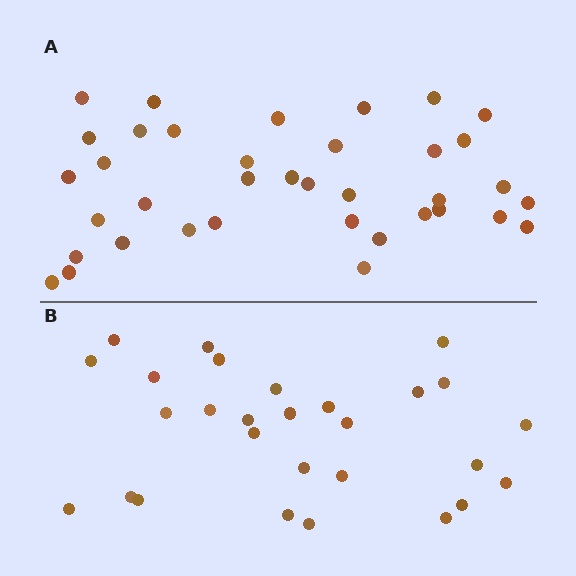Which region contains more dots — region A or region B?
Region A (the top region) has more dots.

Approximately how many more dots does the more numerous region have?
Region A has roughly 8 or so more dots than region B.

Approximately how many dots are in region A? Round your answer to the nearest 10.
About 40 dots. (The exact count is 37, which rounds to 40.)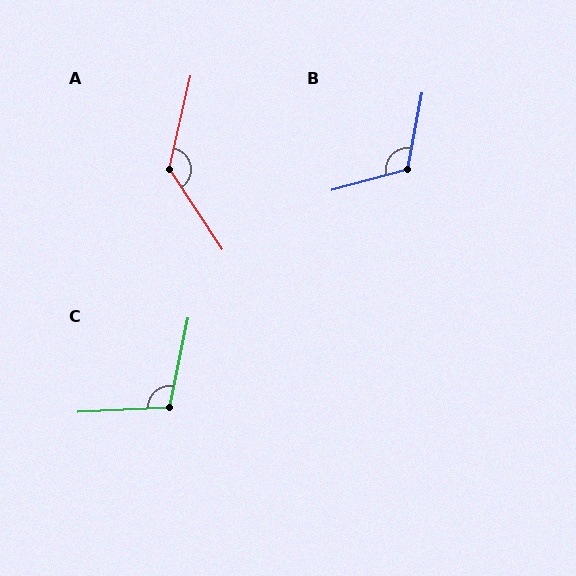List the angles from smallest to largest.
C (105°), B (117°), A (134°).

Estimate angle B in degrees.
Approximately 117 degrees.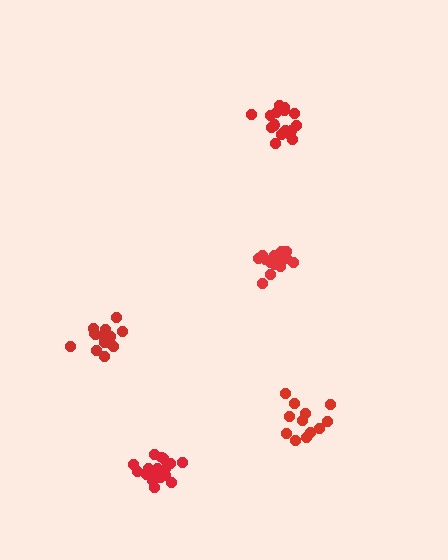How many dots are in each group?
Group 1: 16 dots, Group 2: 15 dots, Group 3: 17 dots, Group 4: 17 dots, Group 5: 12 dots (77 total).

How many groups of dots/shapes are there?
There are 5 groups.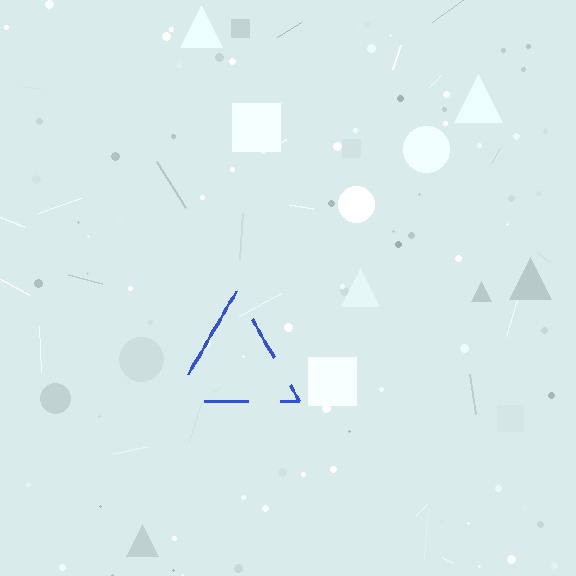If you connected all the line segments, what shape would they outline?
They would outline a triangle.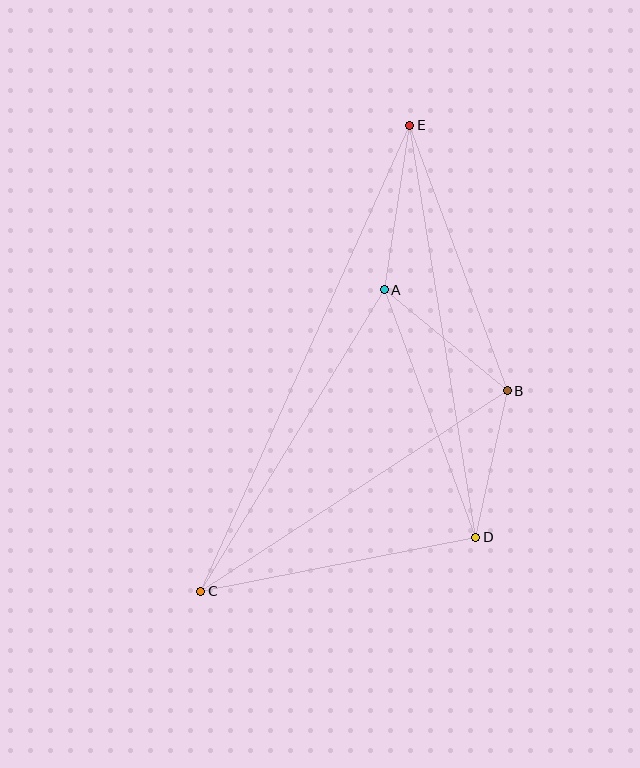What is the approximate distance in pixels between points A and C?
The distance between A and C is approximately 353 pixels.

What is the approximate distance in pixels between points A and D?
The distance between A and D is approximately 264 pixels.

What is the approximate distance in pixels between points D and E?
The distance between D and E is approximately 417 pixels.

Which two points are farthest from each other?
Points C and E are farthest from each other.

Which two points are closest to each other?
Points B and D are closest to each other.